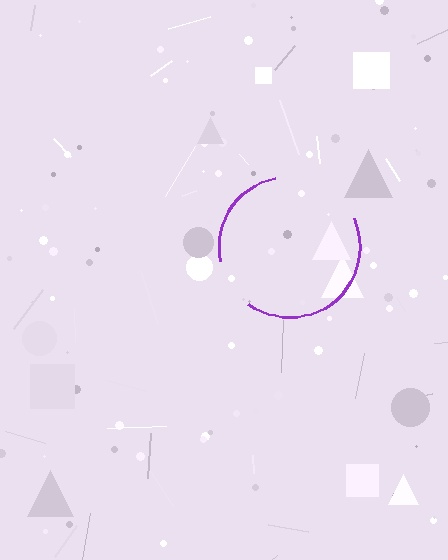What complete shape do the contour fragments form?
The contour fragments form a circle.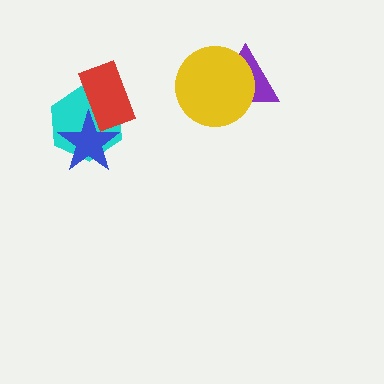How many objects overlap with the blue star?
2 objects overlap with the blue star.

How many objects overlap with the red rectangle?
2 objects overlap with the red rectangle.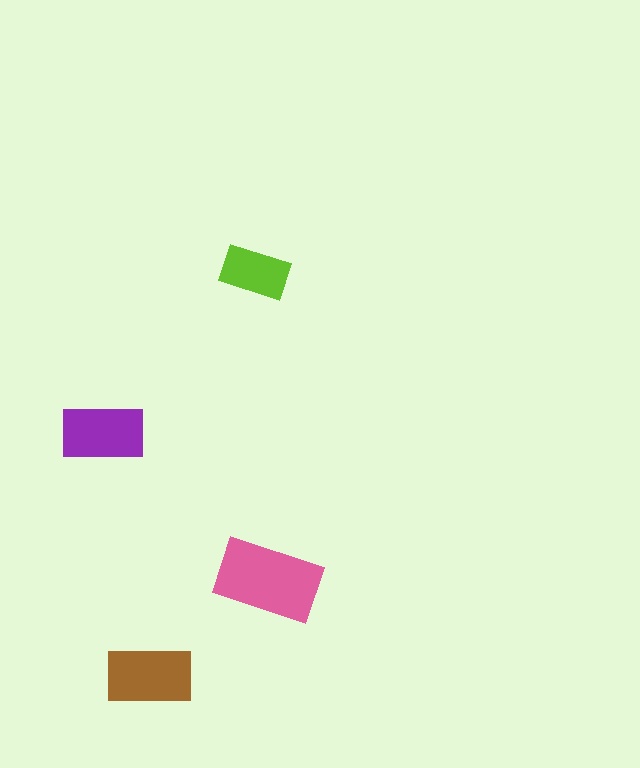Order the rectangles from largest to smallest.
the pink one, the brown one, the purple one, the lime one.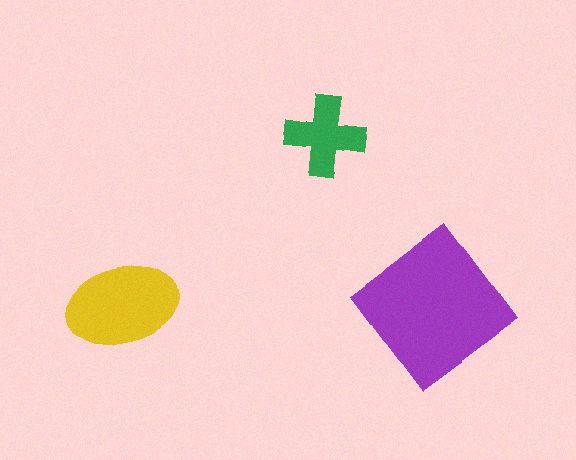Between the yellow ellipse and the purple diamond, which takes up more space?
The purple diamond.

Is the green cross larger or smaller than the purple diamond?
Smaller.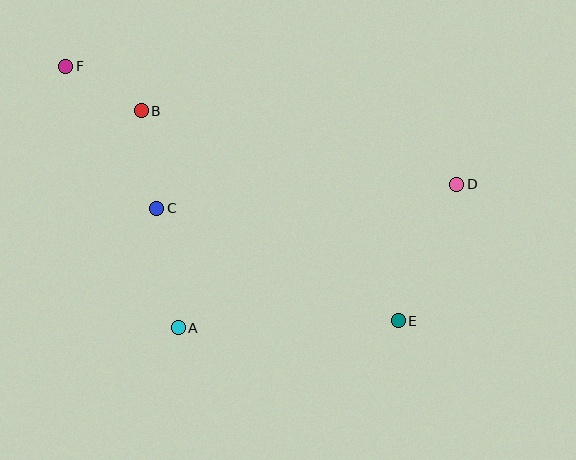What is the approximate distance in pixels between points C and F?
The distance between C and F is approximately 169 pixels.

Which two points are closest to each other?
Points B and F are closest to each other.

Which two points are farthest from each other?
Points E and F are farthest from each other.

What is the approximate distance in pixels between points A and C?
The distance between A and C is approximately 121 pixels.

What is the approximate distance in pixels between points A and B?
The distance between A and B is approximately 220 pixels.